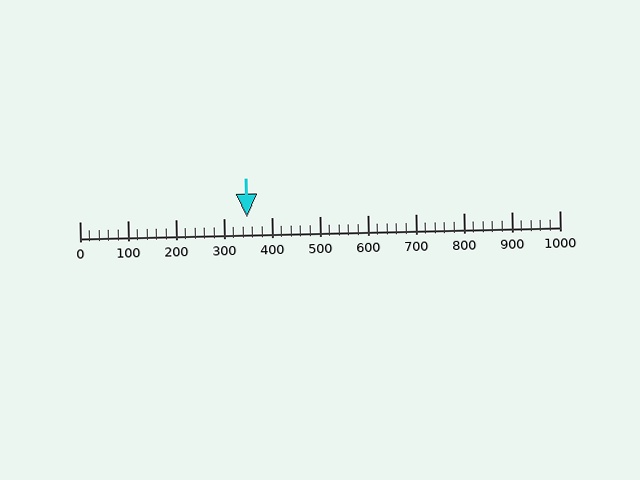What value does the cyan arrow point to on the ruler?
The cyan arrow points to approximately 348.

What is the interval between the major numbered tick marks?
The major tick marks are spaced 100 units apart.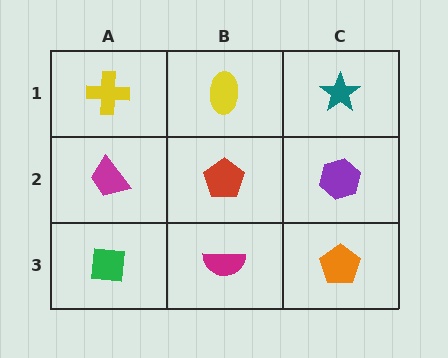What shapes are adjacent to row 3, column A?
A magenta trapezoid (row 2, column A), a magenta semicircle (row 3, column B).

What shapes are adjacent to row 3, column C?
A purple hexagon (row 2, column C), a magenta semicircle (row 3, column B).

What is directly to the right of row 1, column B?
A teal star.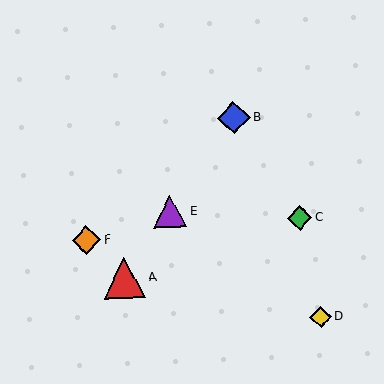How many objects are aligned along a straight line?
3 objects (A, B, E) are aligned along a straight line.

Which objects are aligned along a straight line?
Objects A, B, E are aligned along a straight line.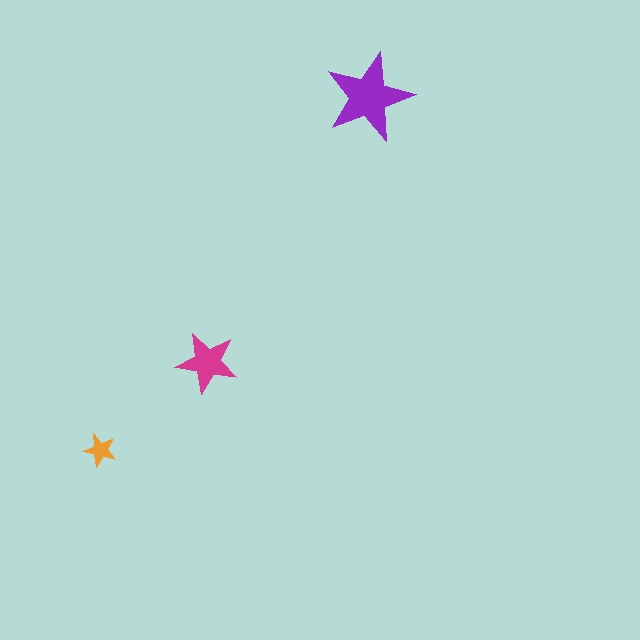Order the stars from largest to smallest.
the purple one, the magenta one, the orange one.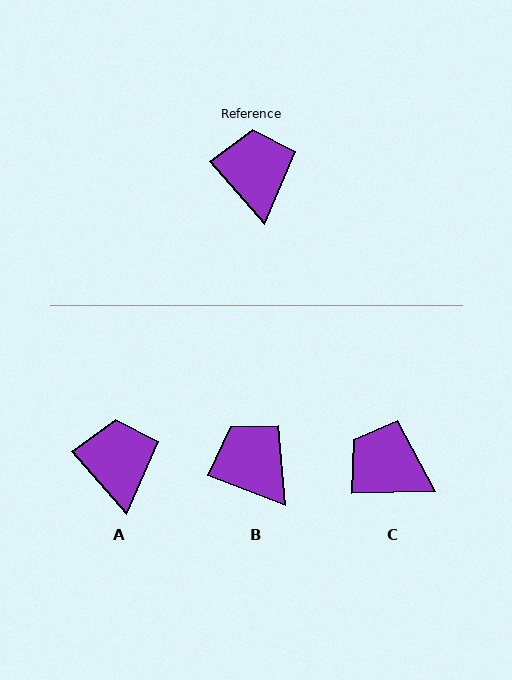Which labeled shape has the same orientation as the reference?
A.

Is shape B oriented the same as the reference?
No, it is off by about 28 degrees.